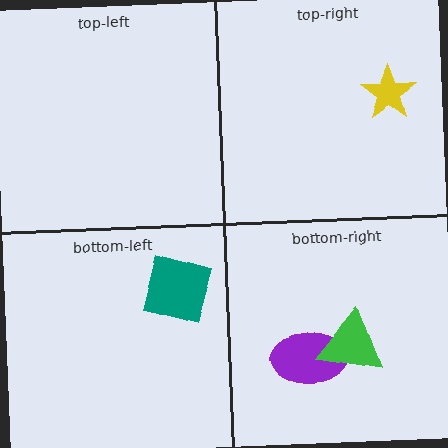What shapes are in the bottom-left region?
The teal square.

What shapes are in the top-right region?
The yellow star.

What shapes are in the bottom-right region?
The purple ellipse, the green triangle.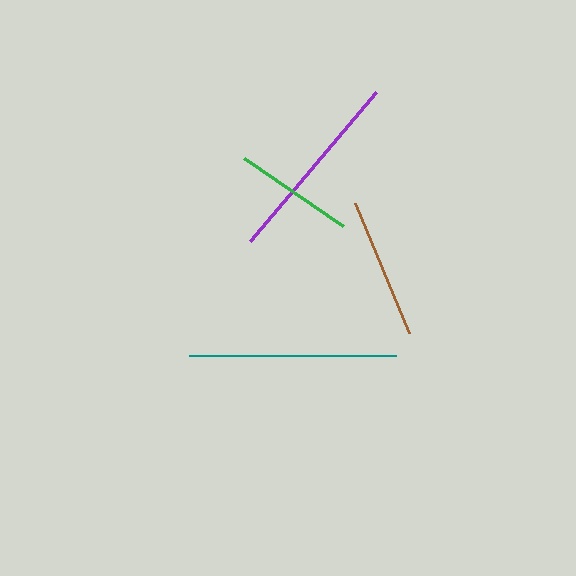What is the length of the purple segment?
The purple segment is approximately 195 pixels long.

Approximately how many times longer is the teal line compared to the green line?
The teal line is approximately 1.7 times the length of the green line.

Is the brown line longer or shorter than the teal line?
The teal line is longer than the brown line.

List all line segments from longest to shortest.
From longest to shortest: teal, purple, brown, green.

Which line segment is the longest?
The teal line is the longest at approximately 207 pixels.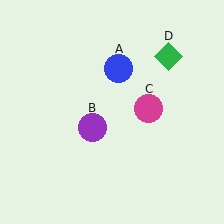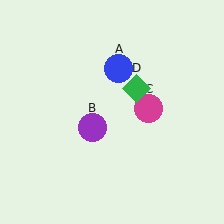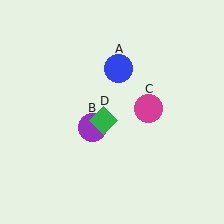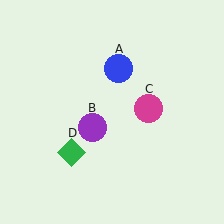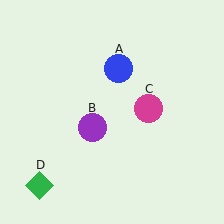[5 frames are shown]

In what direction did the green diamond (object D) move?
The green diamond (object D) moved down and to the left.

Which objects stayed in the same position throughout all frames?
Blue circle (object A) and purple circle (object B) and magenta circle (object C) remained stationary.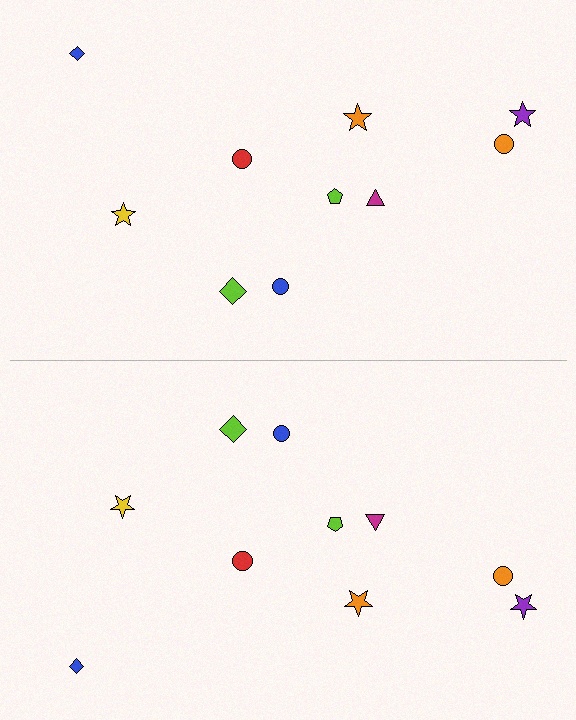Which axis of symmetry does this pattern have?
The pattern has a horizontal axis of symmetry running through the center of the image.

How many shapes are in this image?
There are 20 shapes in this image.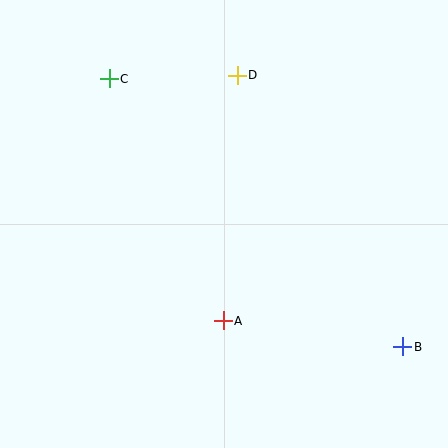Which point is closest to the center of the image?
Point A at (223, 321) is closest to the center.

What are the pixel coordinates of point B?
Point B is at (402, 347).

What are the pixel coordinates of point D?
Point D is at (237, 75).